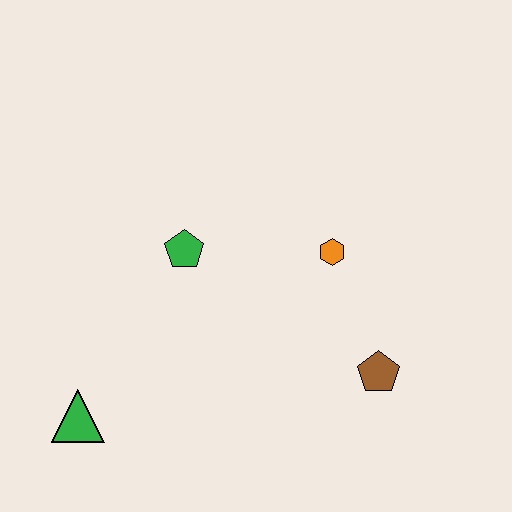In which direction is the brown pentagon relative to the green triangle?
The brown pentagon is to the right of the green triangle.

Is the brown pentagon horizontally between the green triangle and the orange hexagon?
No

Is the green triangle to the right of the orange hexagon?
No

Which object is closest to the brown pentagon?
The orange hexagon is closest to the brown pentagon.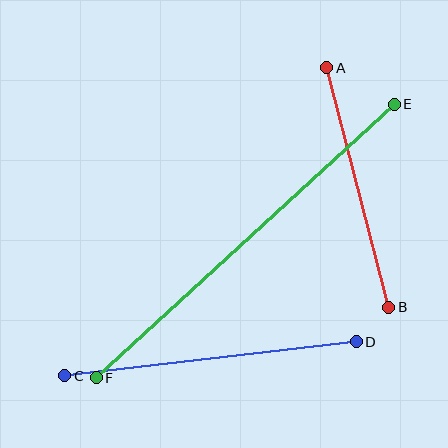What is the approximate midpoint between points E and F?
The midpoint is at approximately (245, 241) pixels.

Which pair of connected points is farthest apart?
Points E and F are farthest apart.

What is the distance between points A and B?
The distance is approximately 247 pixels.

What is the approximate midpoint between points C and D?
The midpoint is at approximately (210, 359) pixels.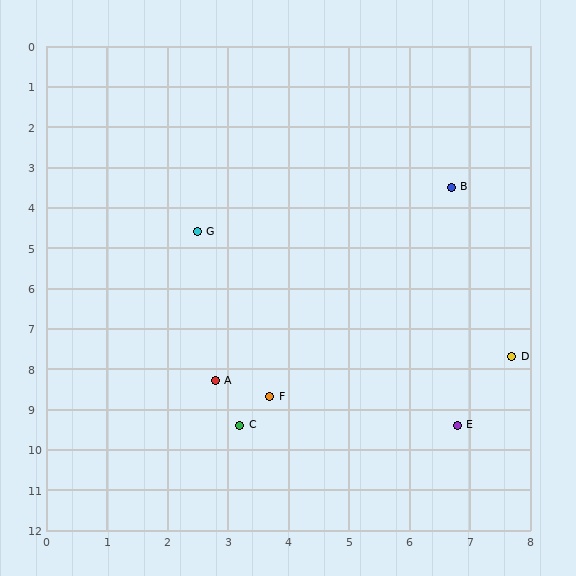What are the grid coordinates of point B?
Point B is at approximately (6.7, 3.5).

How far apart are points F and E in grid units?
Points F and E are about 3.2 grid units apart.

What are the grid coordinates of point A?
Point A is at approximately (2.8, 8.3).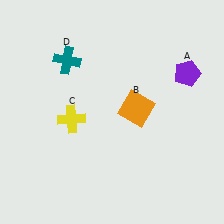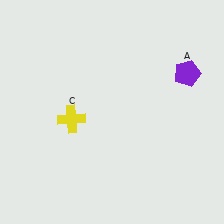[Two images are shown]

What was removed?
The orange square (B), the teal cross (D) were removed in Image 2.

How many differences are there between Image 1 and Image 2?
There are 2 differences between the two images.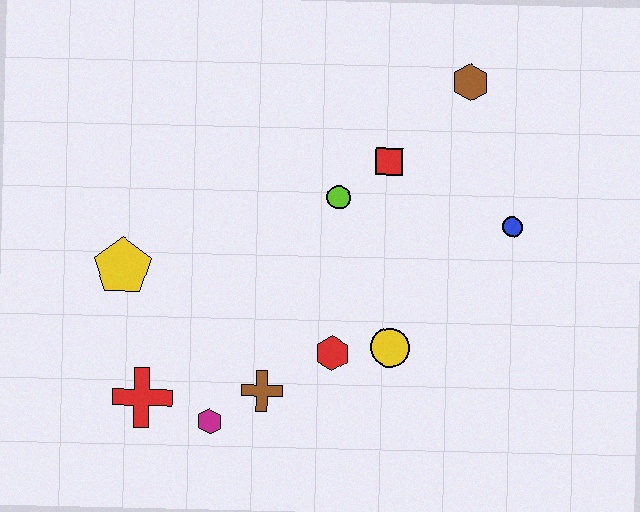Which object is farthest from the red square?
The red cross is farthest from the red square.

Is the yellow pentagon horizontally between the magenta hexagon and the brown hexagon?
No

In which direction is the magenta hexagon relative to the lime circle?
The magenta hexagon is below the lime circle.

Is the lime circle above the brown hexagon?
No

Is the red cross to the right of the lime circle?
No